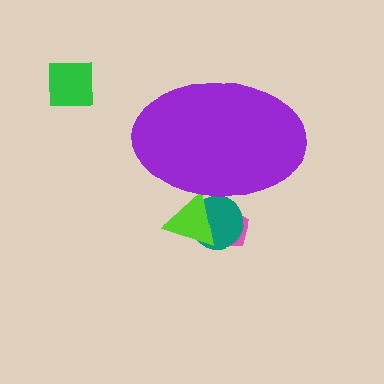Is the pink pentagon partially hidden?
Yes, the pink pentagon is partially hidden behind the purple ellipse.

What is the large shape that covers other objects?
A purple ellipse.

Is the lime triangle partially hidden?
Yes, the lime triangle is partially hidden behind the purple ellipse.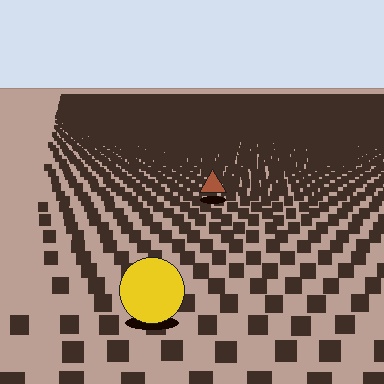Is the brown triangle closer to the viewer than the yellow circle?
No. The yellow circle is closer — you can tell from the texture gradient: the ground texture is coarser near it.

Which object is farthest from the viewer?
The brown triangle is farthest from the viewer. It appears smaller and the ground texture around it is denser.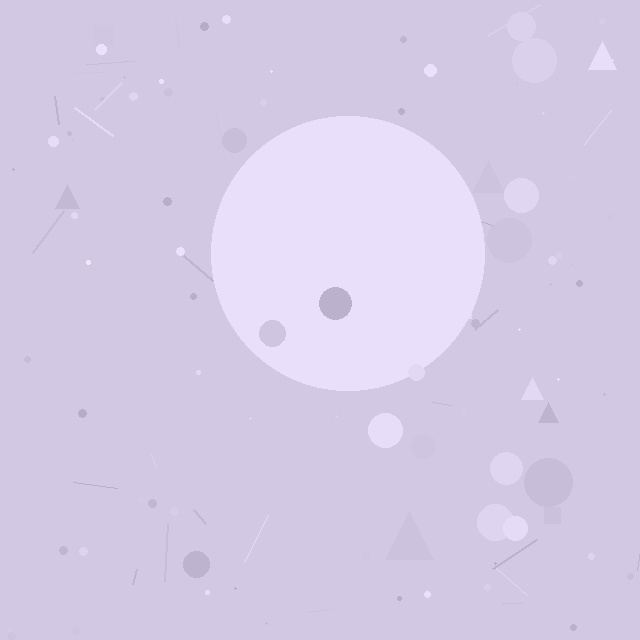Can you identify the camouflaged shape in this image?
The camouflaged shape is a circle.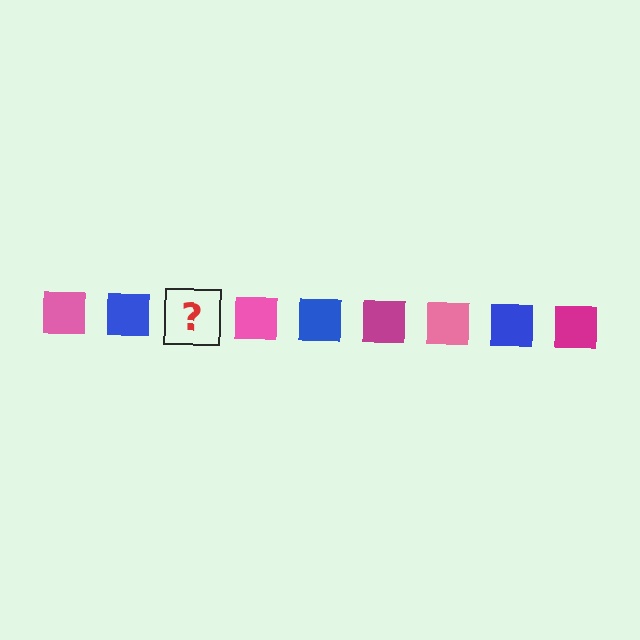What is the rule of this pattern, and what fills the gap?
The rule is that the pattern cycles through pink, blue, magenta squares. The gap should be filled with a magenta square.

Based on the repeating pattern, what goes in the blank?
The blank should be a magenta square.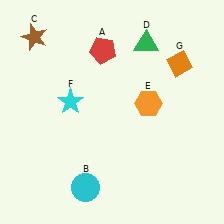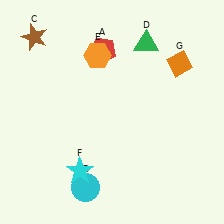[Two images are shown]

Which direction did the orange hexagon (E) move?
The orange hexagon (E) moved left.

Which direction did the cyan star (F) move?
The cyan star (F) moved down.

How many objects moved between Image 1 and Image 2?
2 objects moved between the two images.